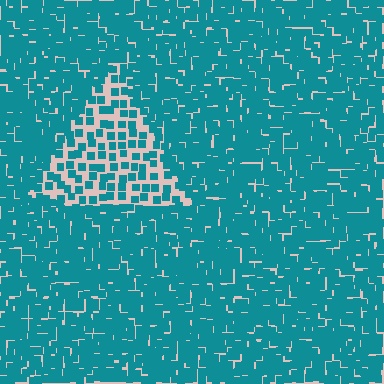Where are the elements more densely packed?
The elements are more densely packed outside the triangle boundary.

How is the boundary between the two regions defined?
The boundary is defined by a change in element density (approximately 2.3x ratio). All elements are the same color, size, and shape.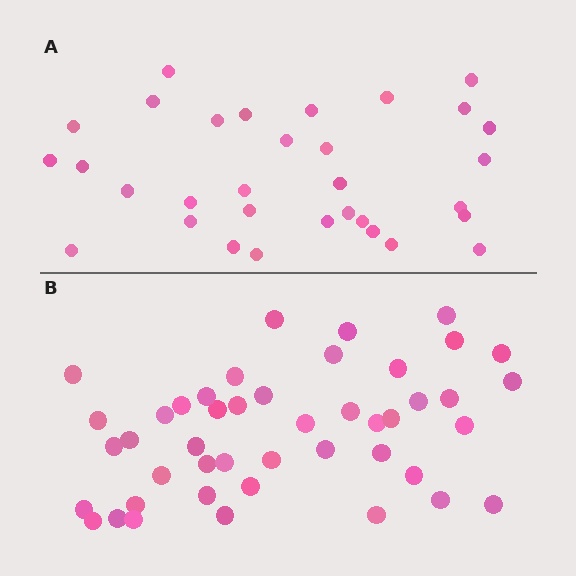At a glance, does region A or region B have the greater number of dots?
Region B (the bottom region) has more dots.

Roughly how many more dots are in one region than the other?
Region B has approximately 15 more dots than region A.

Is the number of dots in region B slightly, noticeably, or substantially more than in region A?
Region B has noticeably more, but not dramatically so. The ratio is roughly 1.4 to 1.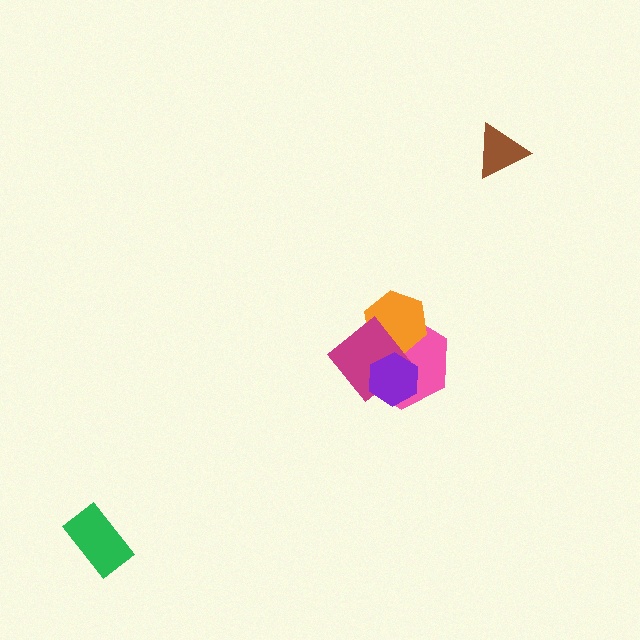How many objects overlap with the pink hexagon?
3 objects overlap with the pink hexagon.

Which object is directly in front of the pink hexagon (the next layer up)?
The orange hexagon is directly in front of the pink hexagon.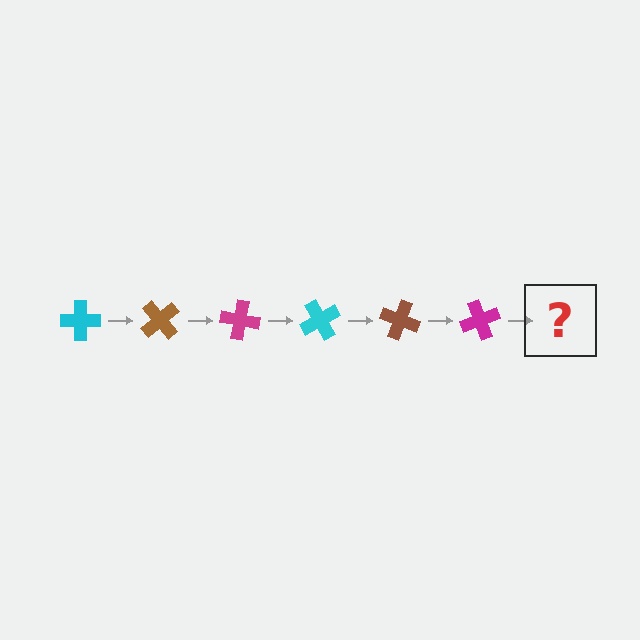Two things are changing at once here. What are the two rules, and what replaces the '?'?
The two rules are that it rotates 50 degrees each step and the color cycles through cyan, brown, and magenta. The '?' should be a cyan cross, rotated 300 degrees from the start.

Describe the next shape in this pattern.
It should be a cyan cross, rotated 300 degrees from the start.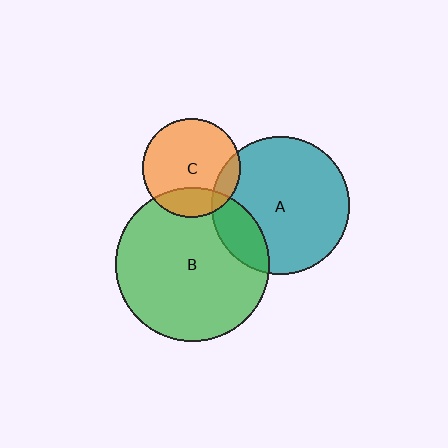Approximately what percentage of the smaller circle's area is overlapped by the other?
Approximately 15%.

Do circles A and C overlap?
Yes.